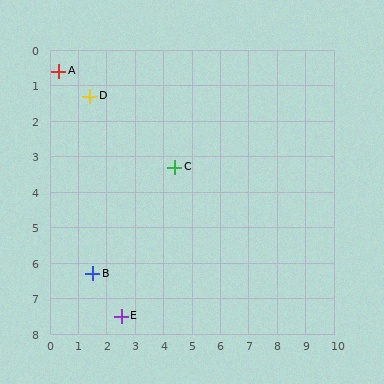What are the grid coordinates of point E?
Point E is at approximately (2.5, 7.5).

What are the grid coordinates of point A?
Point A is at approximately (0.3, 0.6).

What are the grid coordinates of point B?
Point B is at approximately (1.5, 6.3).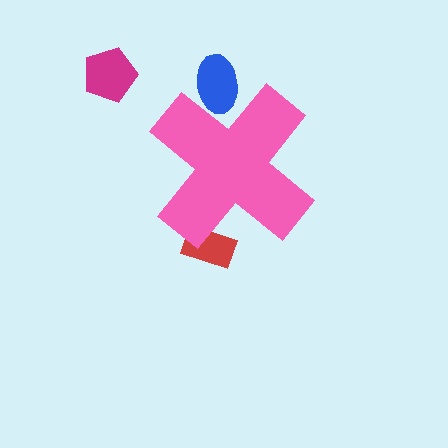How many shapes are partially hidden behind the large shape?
2 shapes are partially hidden.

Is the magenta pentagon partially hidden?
No, the magenta pentagon is fully visible.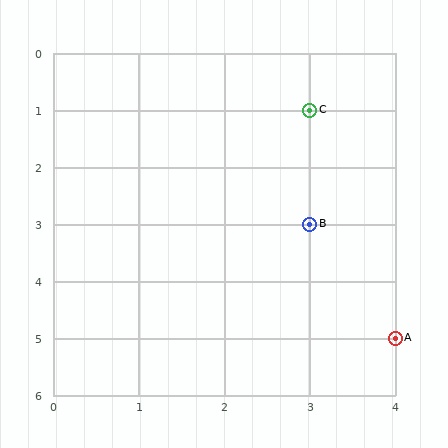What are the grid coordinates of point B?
Point B is at grid coordinates (3, 3).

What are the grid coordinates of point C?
Point C is at grid coordinates (3, 1).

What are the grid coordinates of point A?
Point A is at grid coordinates (4, 5).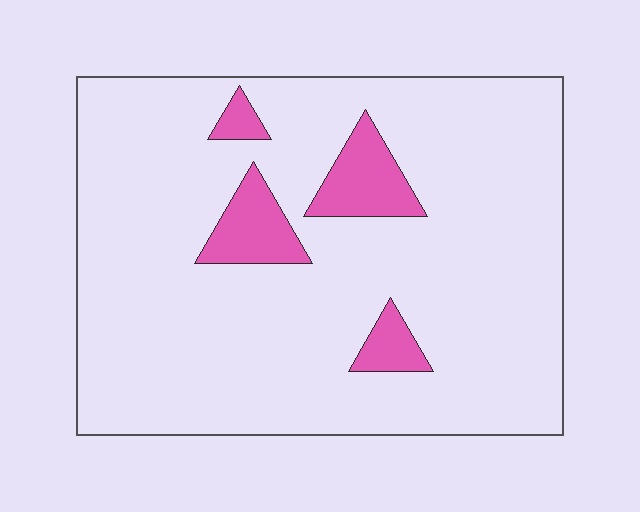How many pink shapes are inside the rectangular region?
4.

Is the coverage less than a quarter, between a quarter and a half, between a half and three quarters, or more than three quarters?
Less than a quarter.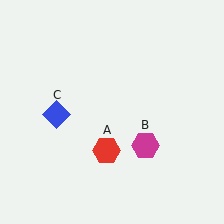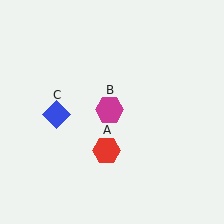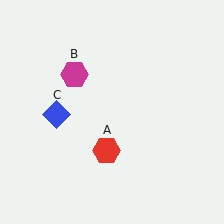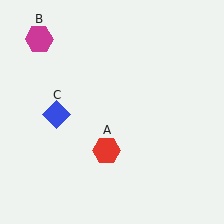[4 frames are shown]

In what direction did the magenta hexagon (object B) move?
The magenta hexagon (object B) moved up and to the left.